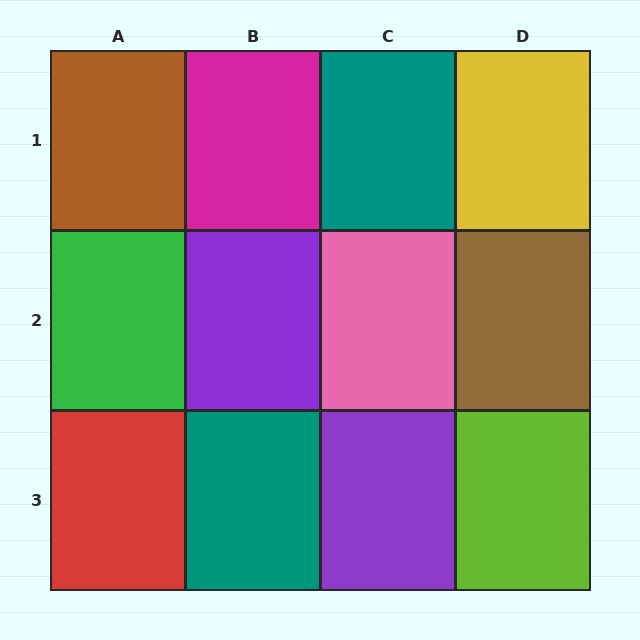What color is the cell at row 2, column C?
Pink.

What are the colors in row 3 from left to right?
Red, teal, purple, lime.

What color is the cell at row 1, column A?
Brown.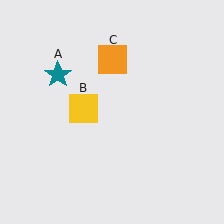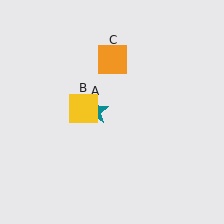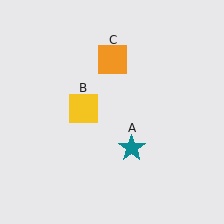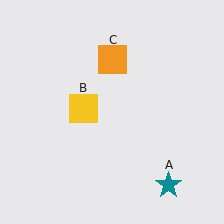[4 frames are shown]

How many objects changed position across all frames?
1 object changed position: teal star (object A).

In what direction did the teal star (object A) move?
The teal star (object A) moved down and to the right.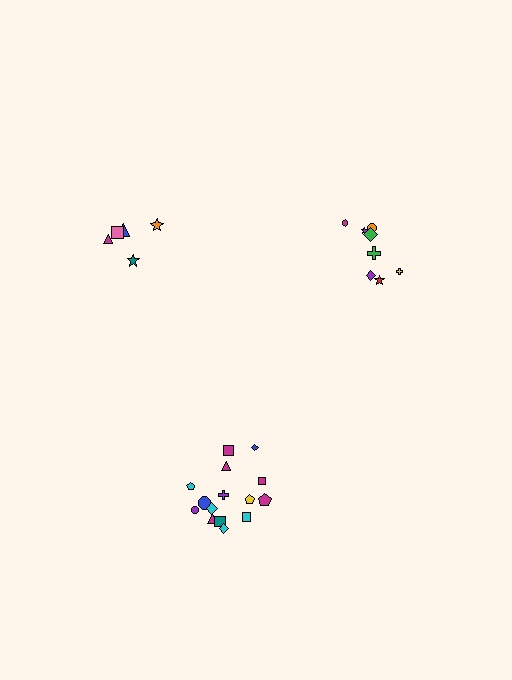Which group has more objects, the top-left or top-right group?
The top-right group.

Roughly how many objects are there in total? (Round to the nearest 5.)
Roughly 30 objects in total.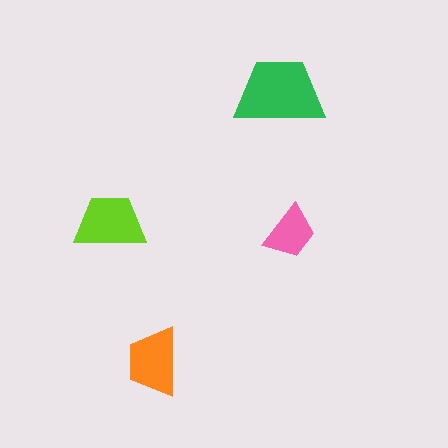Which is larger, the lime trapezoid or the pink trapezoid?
The lime one.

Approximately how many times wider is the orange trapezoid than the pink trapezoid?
About 1.5 times wider.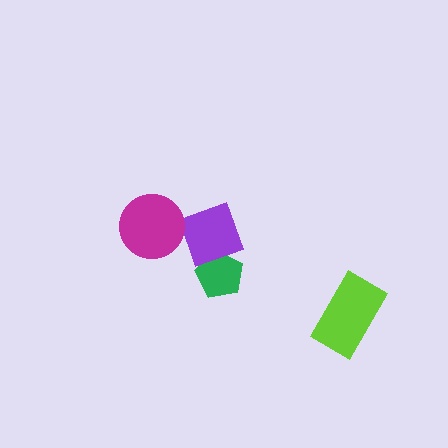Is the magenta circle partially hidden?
No, no other shape covers it.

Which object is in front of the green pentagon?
The purple diamond is in front of the green pentagon.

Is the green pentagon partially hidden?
Yes, it is partially covered by another shape.